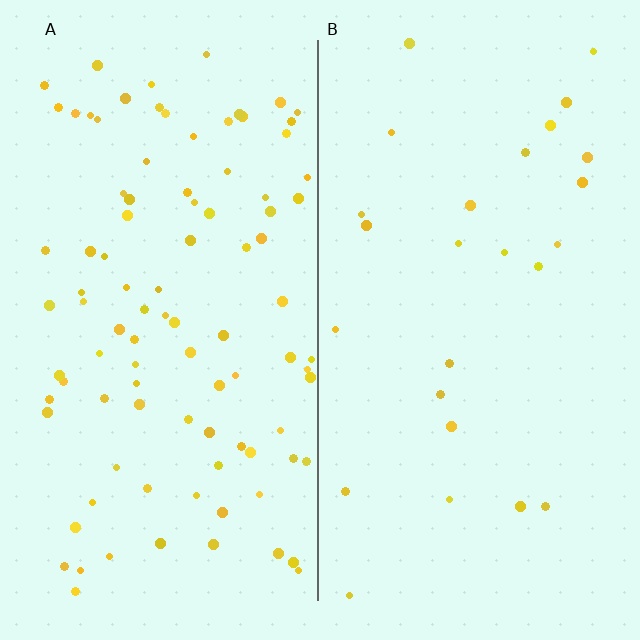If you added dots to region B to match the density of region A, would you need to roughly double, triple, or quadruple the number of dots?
Approximately quadruple.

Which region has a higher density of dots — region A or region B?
A (the left).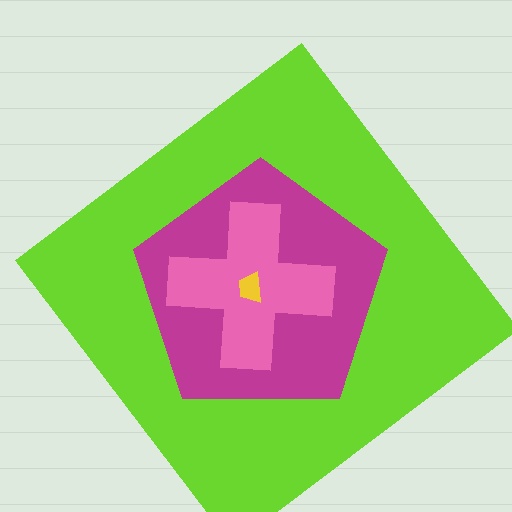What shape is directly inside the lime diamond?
The magenta pentagon.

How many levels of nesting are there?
4.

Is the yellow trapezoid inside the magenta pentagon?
Yes.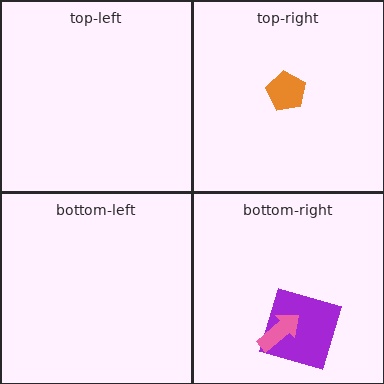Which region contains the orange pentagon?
The top-right region.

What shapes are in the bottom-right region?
The purple square, the pink arrow.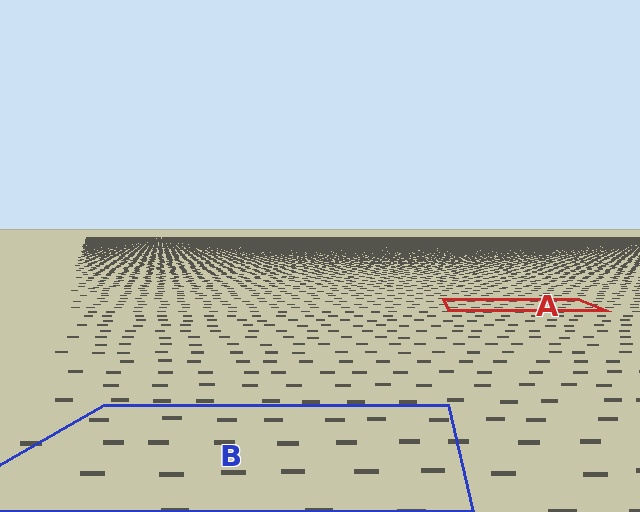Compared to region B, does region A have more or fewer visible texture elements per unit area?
Region A has more texture elements per unit area — they are packed more densely because it is farther away.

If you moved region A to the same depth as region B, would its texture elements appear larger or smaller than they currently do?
They would appear larger. At a closer depth, the same texture elements are projected at a bigger on-screen size.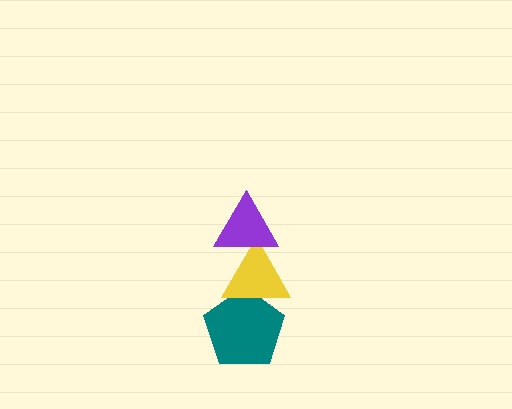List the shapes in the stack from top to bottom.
From top to bottom: the purple triangle, the yellow triangle, the teal pentagon.